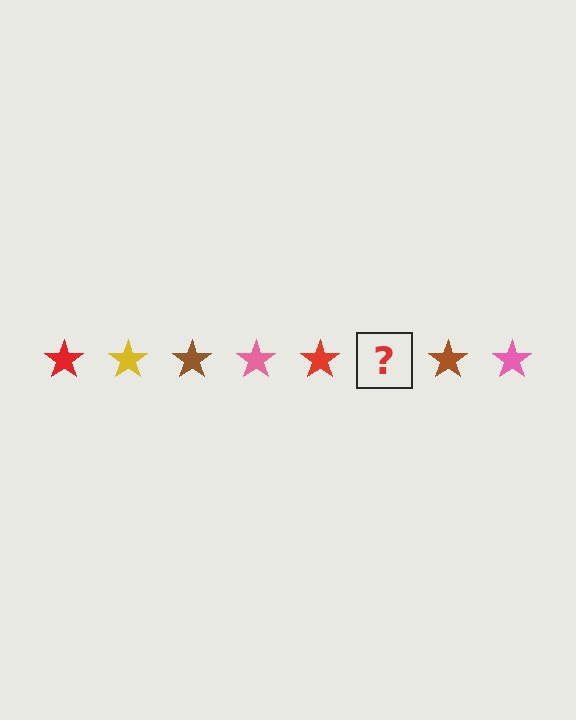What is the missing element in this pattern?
The missing element is a yellow star.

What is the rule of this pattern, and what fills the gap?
The rule is that the pattern cycles through red, yellow, brown, pink stars. The gap should be filled with a yellow star.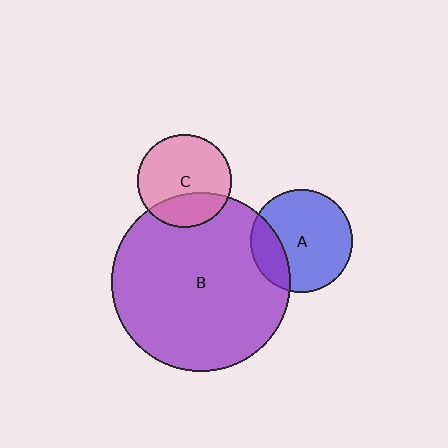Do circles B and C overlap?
Yes.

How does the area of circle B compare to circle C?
Approximately 3.7 times.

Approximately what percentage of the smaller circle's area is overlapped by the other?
Approximately 30%.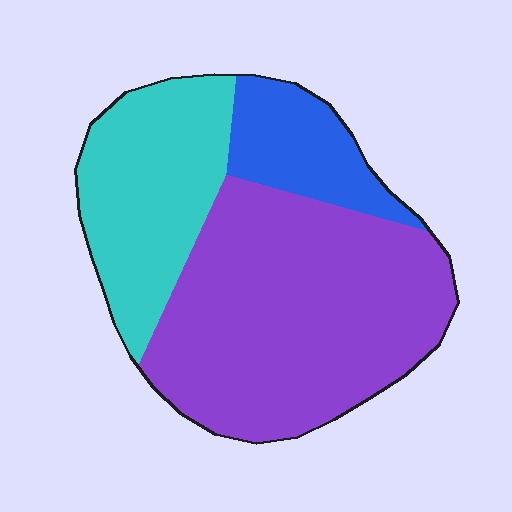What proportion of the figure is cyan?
Cyan covers roughly 30% of the figure.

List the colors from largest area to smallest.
From largest to smallest: purple, cyan, blue.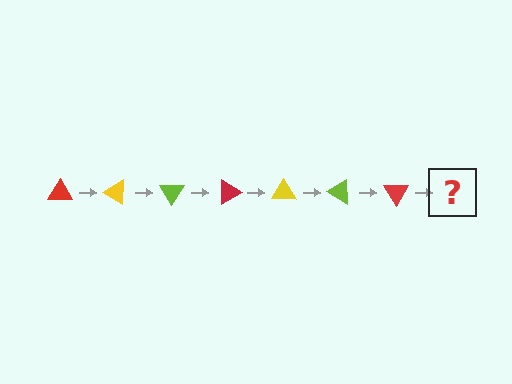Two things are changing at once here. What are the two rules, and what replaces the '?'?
The two rules are that it rotates 30 degrees each step and the color cycles through red, yellow, and lime. The '?' should be a yellow triangle, rotated 210 degrees from the start.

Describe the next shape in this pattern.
It should be a yellow triangle, rotated 210 degrees from the start.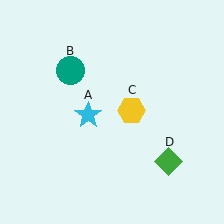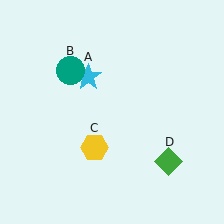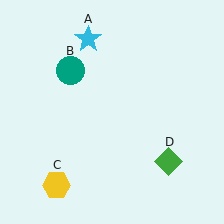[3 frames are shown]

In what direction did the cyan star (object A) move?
The cyan star (object A) moved up.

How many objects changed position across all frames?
2 objects changed position: cyan star (object A), yellow hexagon (object C).